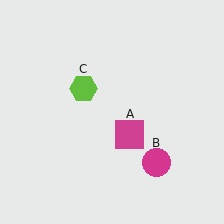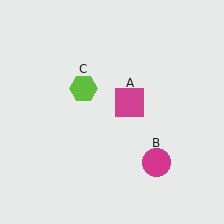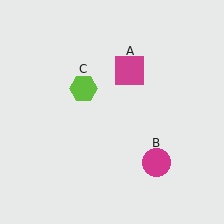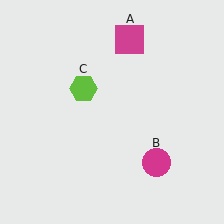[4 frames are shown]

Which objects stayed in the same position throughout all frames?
Magenta circle (object B) and lime hexagon (object C) remained stationary.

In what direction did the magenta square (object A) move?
The magenta square (object A) moved up.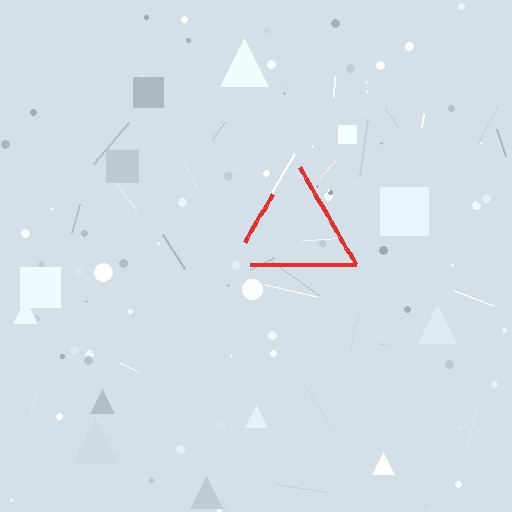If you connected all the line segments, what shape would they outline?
They would outline a triangle.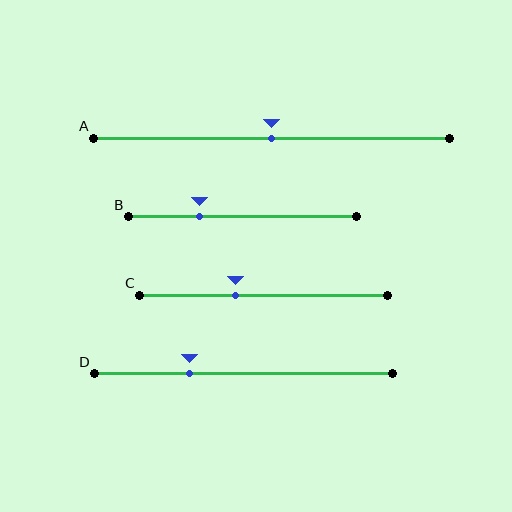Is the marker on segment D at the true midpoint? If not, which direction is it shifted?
No, the marker on segment D is shifted to the left by about 18% of the segment length.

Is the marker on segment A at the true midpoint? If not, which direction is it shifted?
Yes, the marker on segment A is at the true midpoint.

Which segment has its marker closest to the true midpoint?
Segment A has its marker closest to the true midpoint.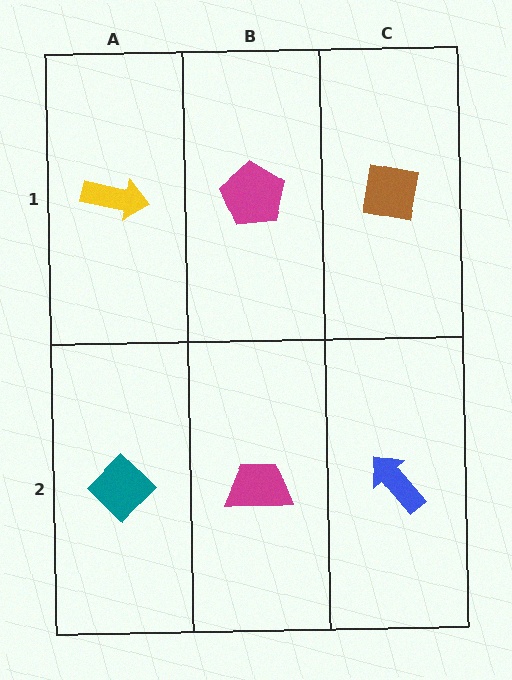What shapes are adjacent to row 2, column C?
A brown square (row 1, column C), a magenta trapezoid (row 2, column B).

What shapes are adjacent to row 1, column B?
A magenta trapezoid (row 2, column B), a yellow arrow (row 1, column A), a brown square (row 1, column C).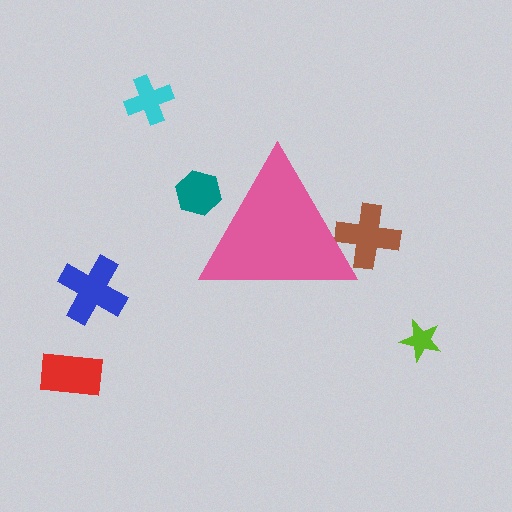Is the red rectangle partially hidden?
No, the red rectangle is fully visible.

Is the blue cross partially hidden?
No, the blue cross is fully visible.